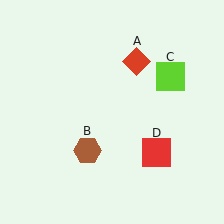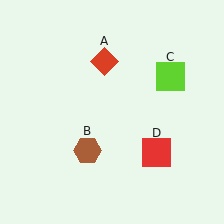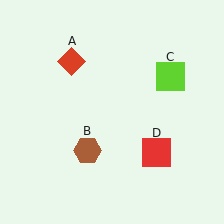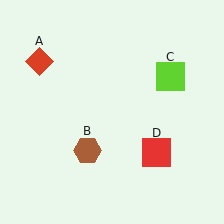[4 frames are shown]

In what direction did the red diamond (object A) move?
The red diamond (object A) moved left.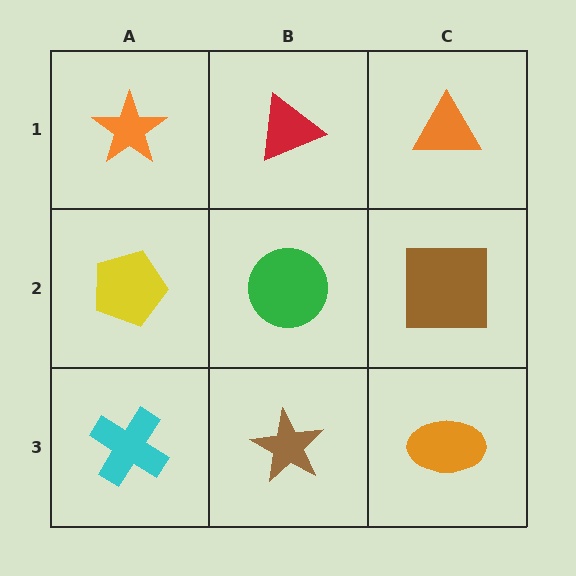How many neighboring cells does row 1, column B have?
3.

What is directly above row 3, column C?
A brown square.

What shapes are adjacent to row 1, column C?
A brown square (row 2, column C), a red triangle (row 1, column B).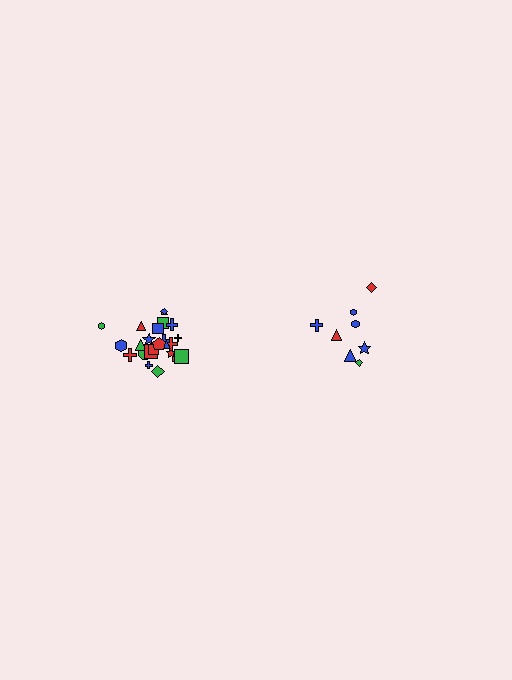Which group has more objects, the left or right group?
The left group.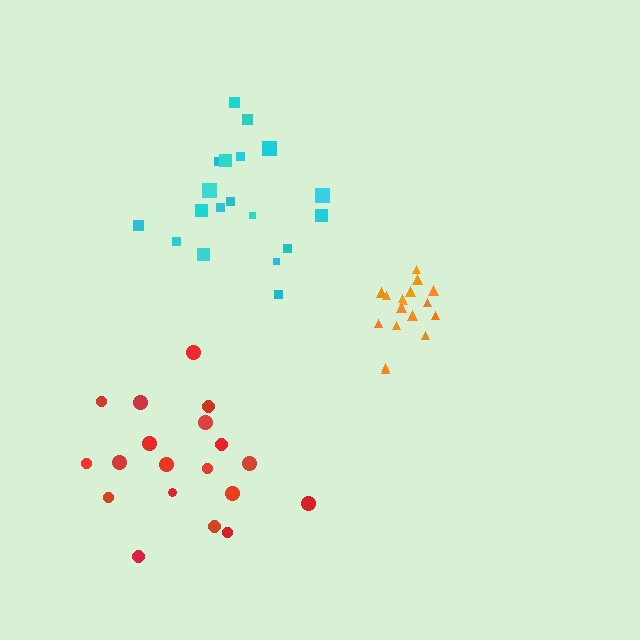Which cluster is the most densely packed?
Orange.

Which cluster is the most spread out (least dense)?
Red.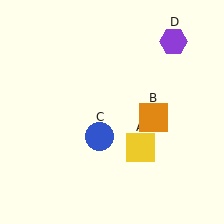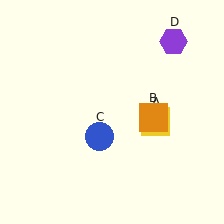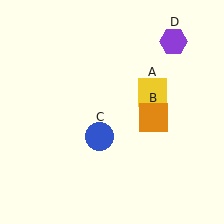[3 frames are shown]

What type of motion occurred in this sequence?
The yellow square (object A) rotated counterclockwise around the center of the scene.